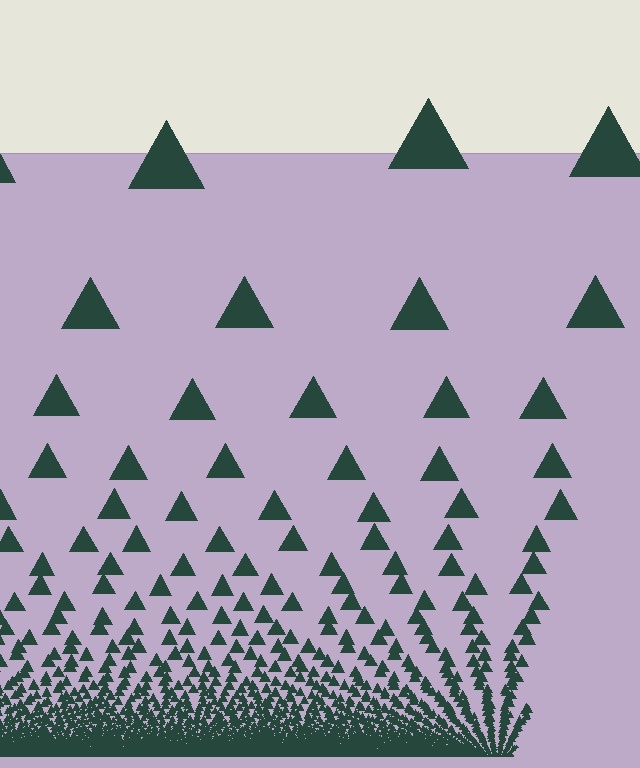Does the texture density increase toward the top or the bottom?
Density increases toward the bottom.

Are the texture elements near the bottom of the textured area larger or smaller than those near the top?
Smaller. The gradient is inverted — elements near the bottom are smaller and denser.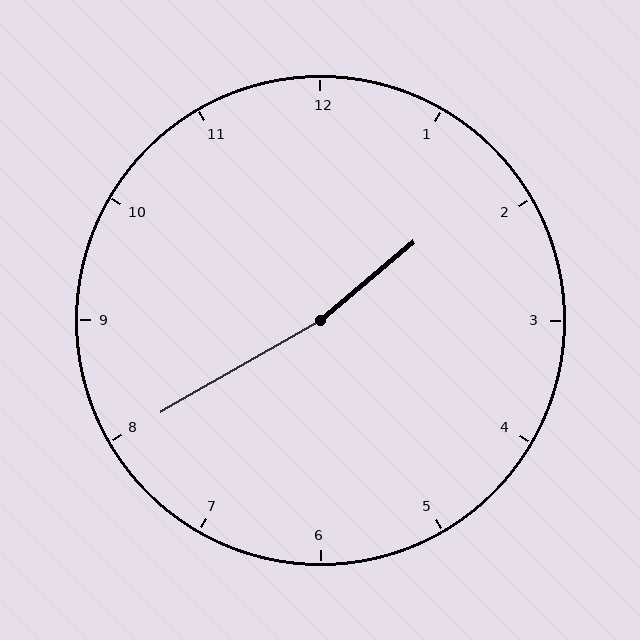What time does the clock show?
1:40.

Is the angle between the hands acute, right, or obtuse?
It is obtuse.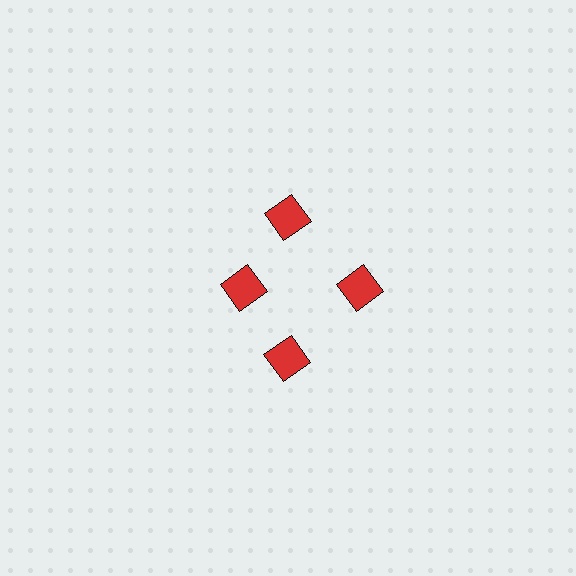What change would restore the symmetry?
The symmetry would be restored by moving it outward, back onto the ring so that all 4 squares sit at equal angles and equal distance from the center.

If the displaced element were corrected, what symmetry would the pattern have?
It would have 4-fold rotational symmetry — the pattern would map onto itself every 90 degrees.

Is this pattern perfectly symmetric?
No. The 4 red squares are arranged in a ring, but one element near the 9 o'clock position is pulled inward toward the center, breaking the 4-fold rotational symmetry.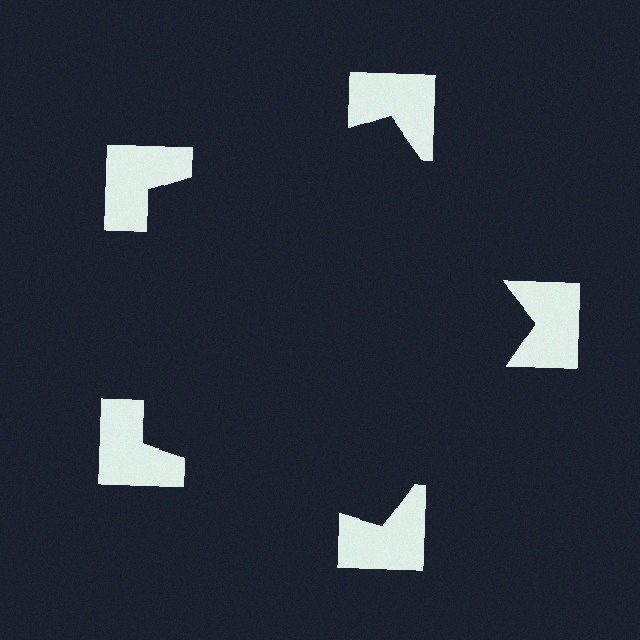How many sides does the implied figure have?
5 sides.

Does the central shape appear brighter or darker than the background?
It typically appears slightly darker than the background, even though no actual brightness change is drawn.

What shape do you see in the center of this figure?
An illusory pentagon — its edges are inferred from the aligned wedge cuts in the notched squares, not physically drawn.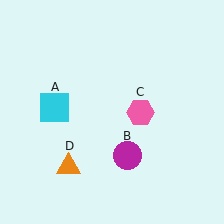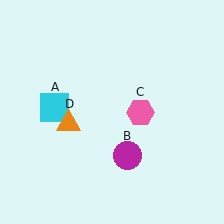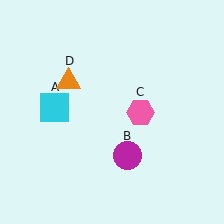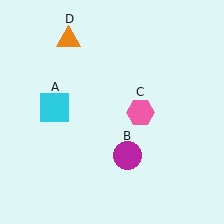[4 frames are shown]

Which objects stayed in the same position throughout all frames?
Cyan square (object A) and magenta circle (object B) and pink hexagon (object C) remained stationary.